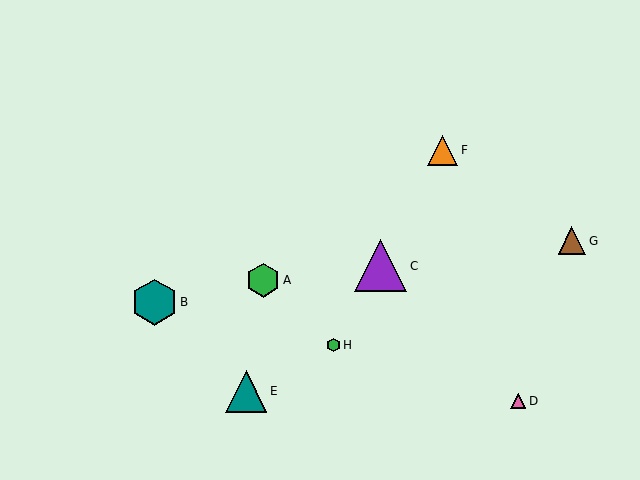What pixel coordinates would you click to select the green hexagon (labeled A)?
Click at (263, 280) to select the green hexagon A.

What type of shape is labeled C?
Shape C is a purple triangle.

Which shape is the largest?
The purple triangle (labeled C) is the largest.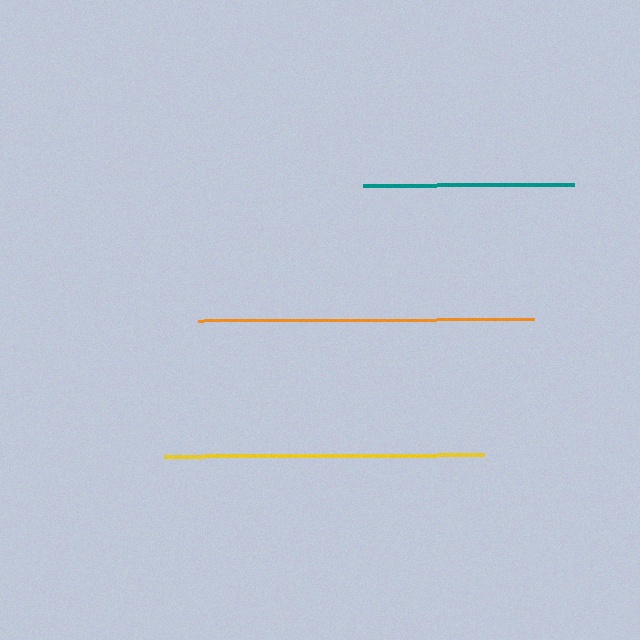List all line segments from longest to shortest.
From longest to shortest: orange, yellow, teal.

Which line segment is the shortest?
The teal line is the shortest at approximately 212 pixels.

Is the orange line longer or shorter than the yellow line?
The orange line is longer than the yellow line.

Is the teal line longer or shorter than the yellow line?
The yellow line is longer than the teal line.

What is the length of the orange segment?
The orange segment is approximately 336 pixels long.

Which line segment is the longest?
The orange line is the longest at approximately 336 pixels.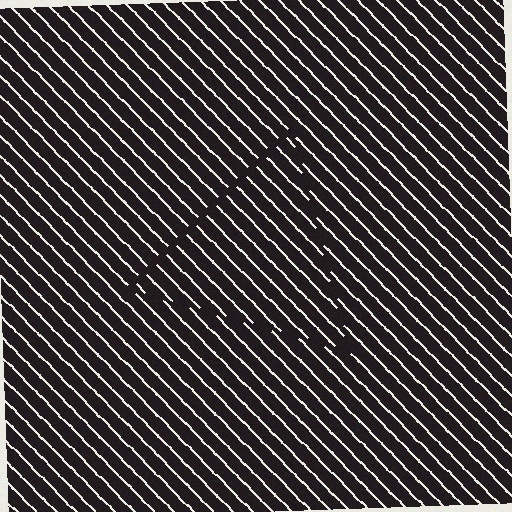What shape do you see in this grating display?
An illusory triangle. The interior of the shape contains the same grating, shifted by half a period — the contour is defined by the phase discontinuity where line-ends from the inner and outer gratings abut.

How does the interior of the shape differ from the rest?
The interior of the shape contains the same grating, shifted by half a period — the contour is defined by the phase discontinuity where line-ends from the inner and outer gratings abut.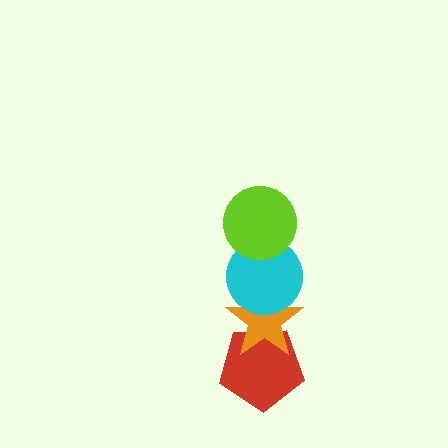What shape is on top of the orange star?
The cyan circle is on top of the orange star.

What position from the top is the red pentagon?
The red pentagon is 4th from the top.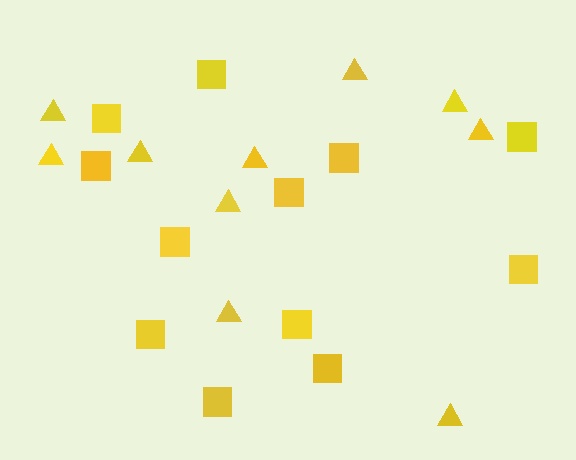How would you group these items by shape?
There are 2 groups: one group of triangles (10) and one group of squares (12).